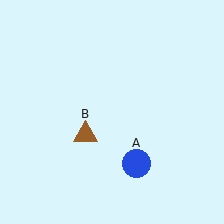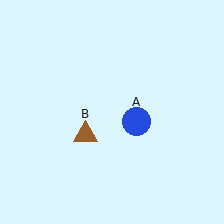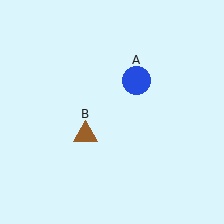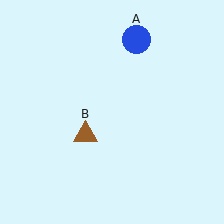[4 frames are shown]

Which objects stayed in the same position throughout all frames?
Brown triangle (object B) remained stationary.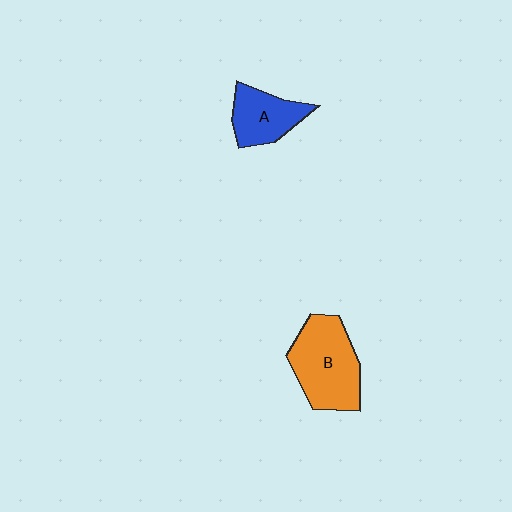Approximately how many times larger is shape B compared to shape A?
Approximately 1.6 times.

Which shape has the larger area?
Shape B (orange).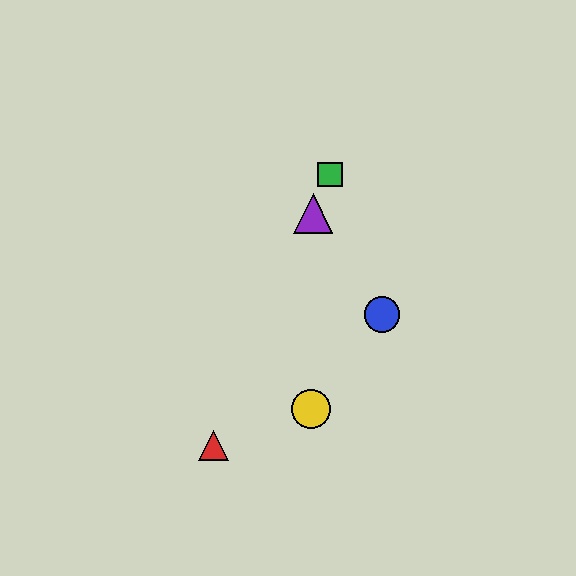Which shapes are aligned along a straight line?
The red triangle, the green square, the purple triangle are aligned along a straight line.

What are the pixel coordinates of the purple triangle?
The purple triangle is at (313, 214).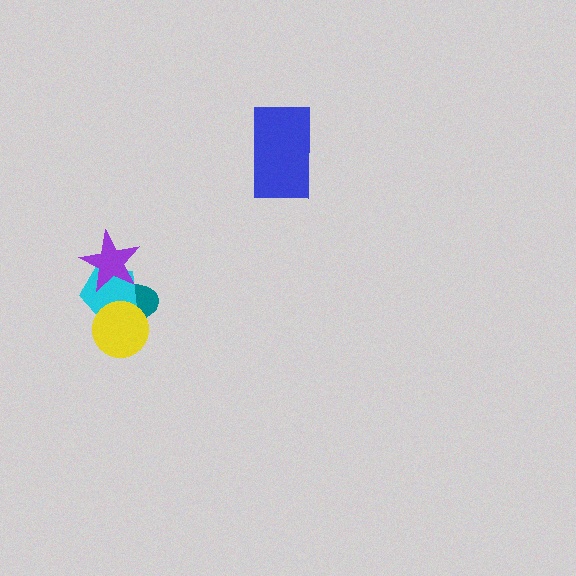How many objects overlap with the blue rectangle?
0 objects overlap with the blue rectangle.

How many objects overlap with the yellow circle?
2 objects overlap with the yellow circle.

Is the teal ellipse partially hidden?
Yes, it is partially covered by another shape.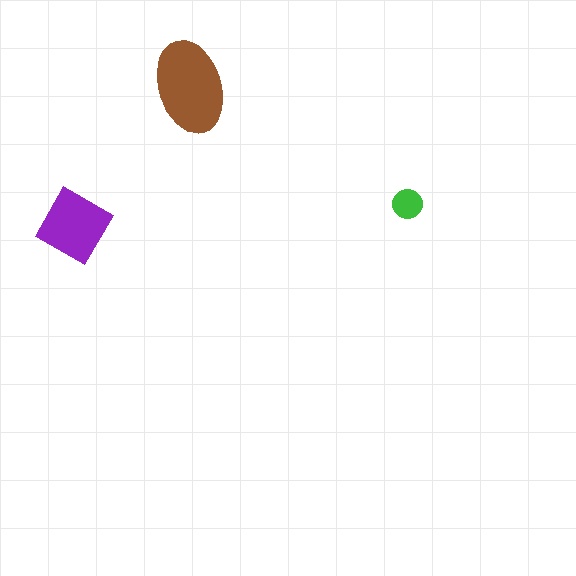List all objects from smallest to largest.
The green circle, the purple diamond, the brown ellipse.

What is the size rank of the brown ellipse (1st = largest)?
1st.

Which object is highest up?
The brown ellipse is topmost.